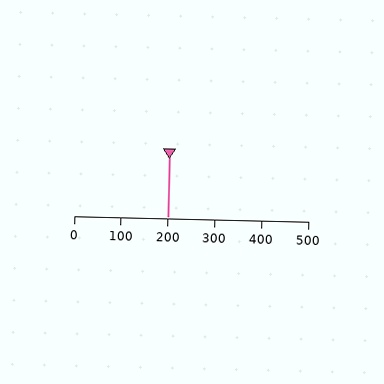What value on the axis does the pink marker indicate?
The marker indicates approximately 200.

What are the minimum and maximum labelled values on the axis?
The axis runs from 0 to 500.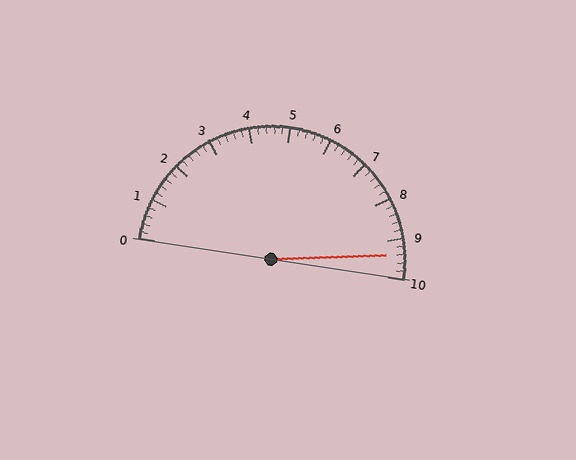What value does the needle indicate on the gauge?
The needle indicates approximately 9.4.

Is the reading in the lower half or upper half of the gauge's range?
The reading is in the upper half of the range (0 to 10).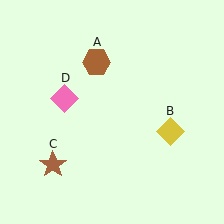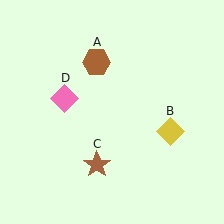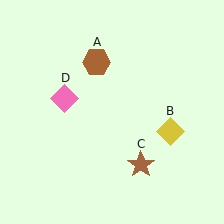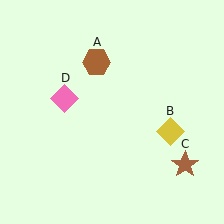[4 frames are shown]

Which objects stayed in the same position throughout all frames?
Brown hexagon (object A) and yellow diamond (object B) and pink diamond (object D) remained stationary.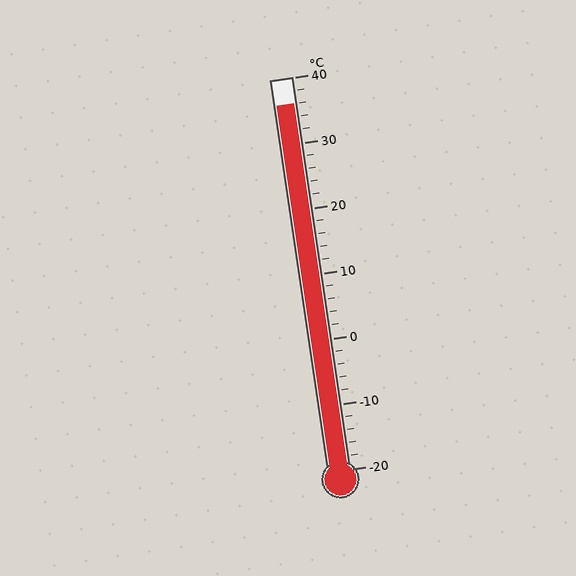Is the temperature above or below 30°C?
The temperature is above 30°C.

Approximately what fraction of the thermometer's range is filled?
The thermometer is filled to approximately 95% of its range.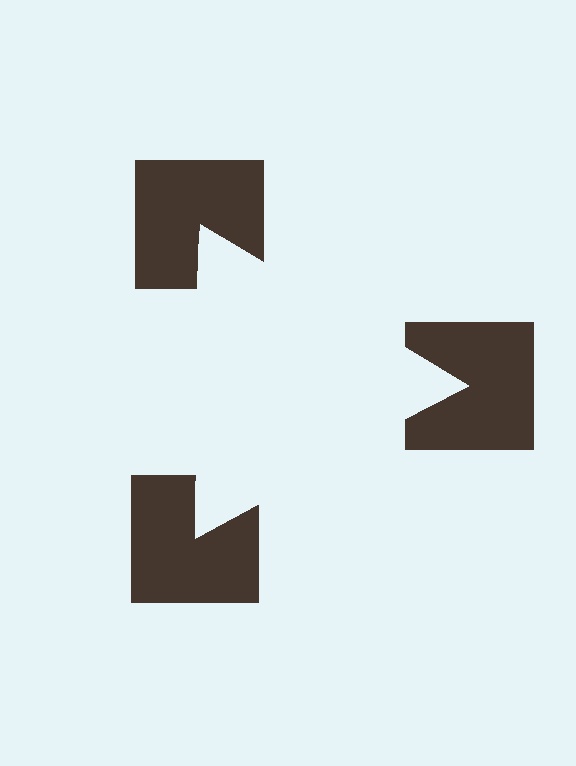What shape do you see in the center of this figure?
An illusory triangle — its edges are inferred from the aligned wedge cuts in the notched squares, not physically drawn.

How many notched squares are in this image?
There are 3 — one at each vertex of the illusory triangle.